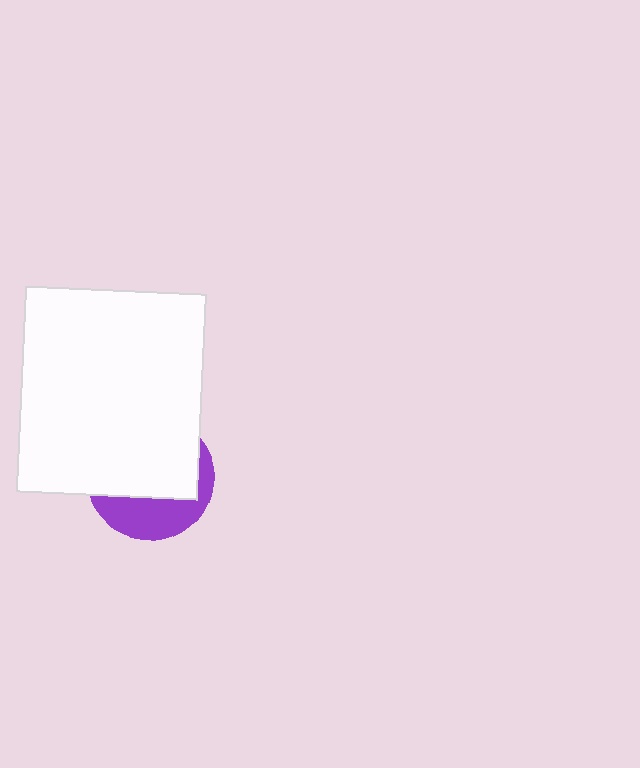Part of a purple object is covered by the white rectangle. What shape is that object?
It is a circle.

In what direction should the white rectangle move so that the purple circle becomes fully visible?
The white rectangle should move up. That is the shortest direction to clear the overlap and leave the purple circle fully visible.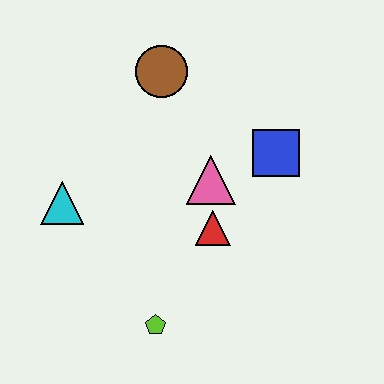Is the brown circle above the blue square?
Yes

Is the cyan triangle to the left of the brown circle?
Yes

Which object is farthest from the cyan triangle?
The blue square is farthest from the cyan triangle.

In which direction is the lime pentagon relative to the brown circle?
The lime pentagon is below the brown circle.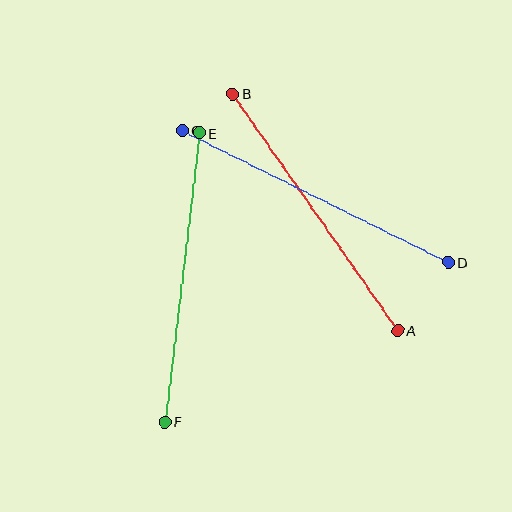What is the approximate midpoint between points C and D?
The midpoint is at approximately (315, 196) pixels.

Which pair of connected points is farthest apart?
Points C and D are farthest apart.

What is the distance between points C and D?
The distance is approximately 297 pixels.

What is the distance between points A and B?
The distance is approximately 288 pixels.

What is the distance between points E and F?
The distance is approximately 291 pixels.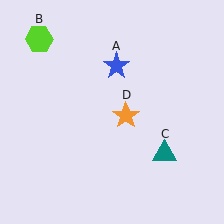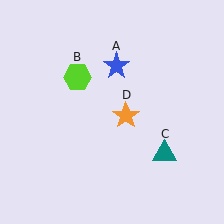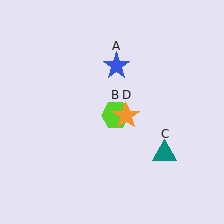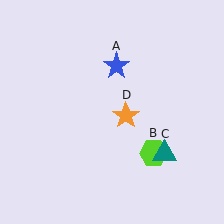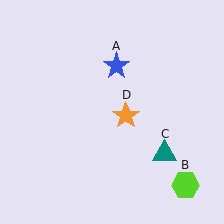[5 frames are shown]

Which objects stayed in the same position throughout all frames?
Blue star (object A) and teal triangle (object C) and orange star (object D) remained stationary.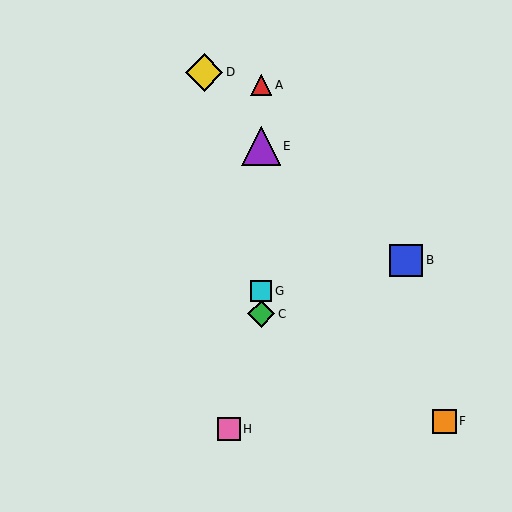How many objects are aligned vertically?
4 objects (A, C, E, G) are aligned vertically.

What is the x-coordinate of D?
Object D is at x≈204.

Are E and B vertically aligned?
No, E is at x≈261 and B is at x≈406.